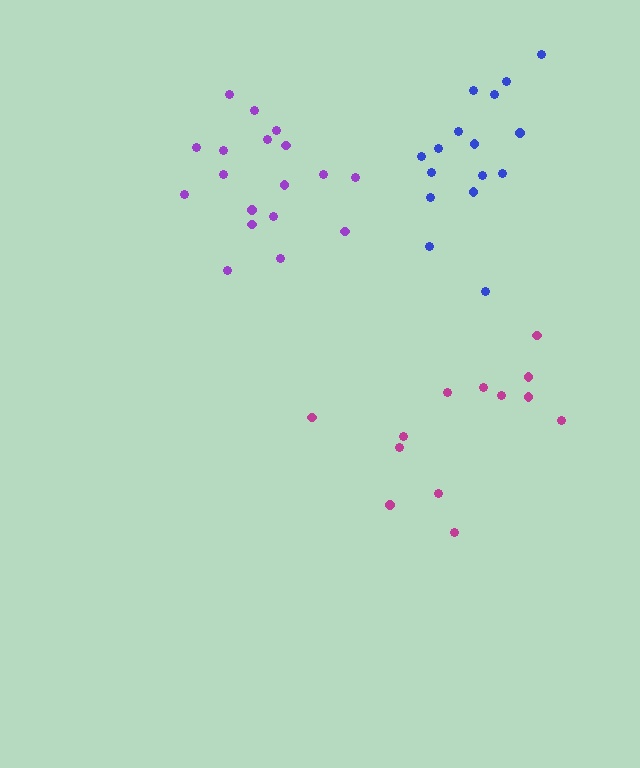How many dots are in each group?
Group 1: 18 dots, Group 2: 13 dots, Group 3: 16 dots (47 total).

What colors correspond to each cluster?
The clusters are colored: purple, magenta, blue.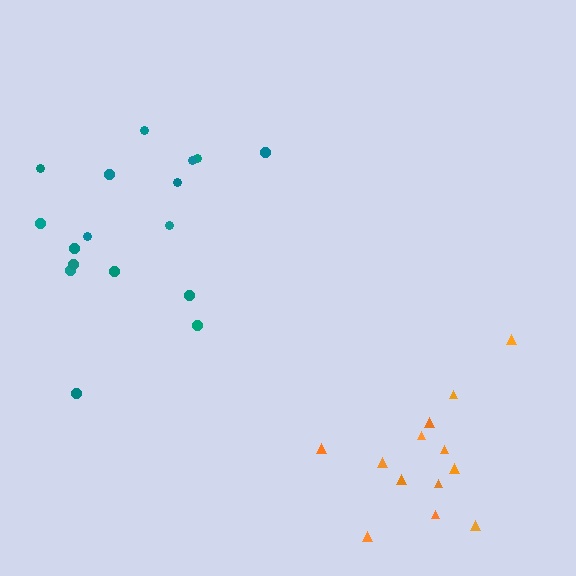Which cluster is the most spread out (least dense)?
Orange.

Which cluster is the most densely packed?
Teal.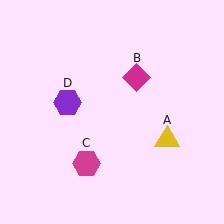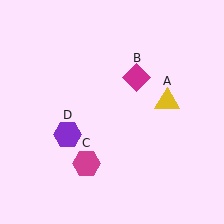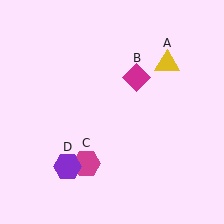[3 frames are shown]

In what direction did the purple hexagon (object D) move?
The purple hexagon (object D) moved down.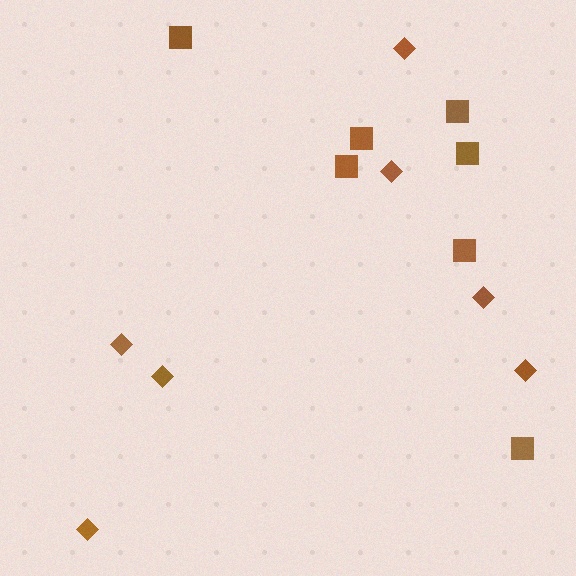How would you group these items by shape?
There are 2 groups: one group of squares (7) and one group of diamonds (7).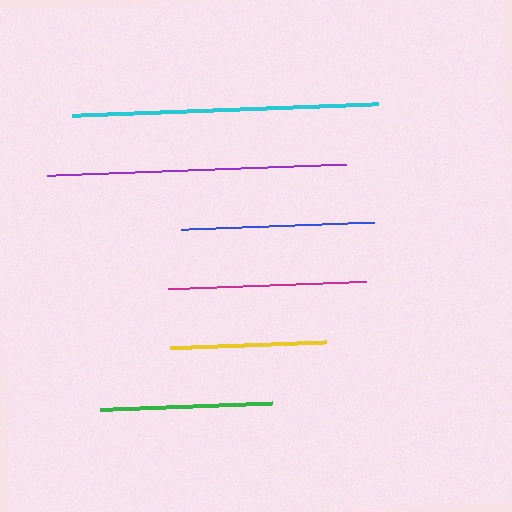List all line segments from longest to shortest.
From longest to shortest: cyan, purple, magenta, blue, green, yellow.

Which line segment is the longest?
The cyan line is the longest at approximately 307 pixels.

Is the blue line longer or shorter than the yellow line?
The blue line is longer than the yellow line.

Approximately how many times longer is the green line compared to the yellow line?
The green line is approximately 1.1 times the length of the yellow line.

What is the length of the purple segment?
The purple segment is approximately 299 pixels long.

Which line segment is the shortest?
The yellow line is the shortest at approximately 156 pixels.